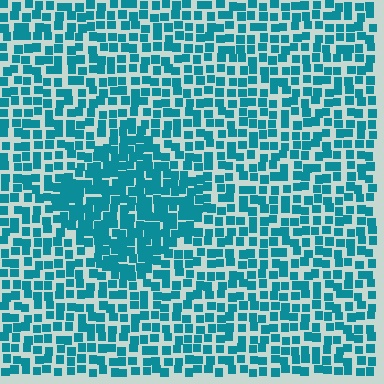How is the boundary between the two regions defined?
The boundary is defined by a change in element density (approximately 1.6x ratio). All elements are the same color, size, and shape.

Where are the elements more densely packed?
The elements are more densely packed inside the diamond boundary.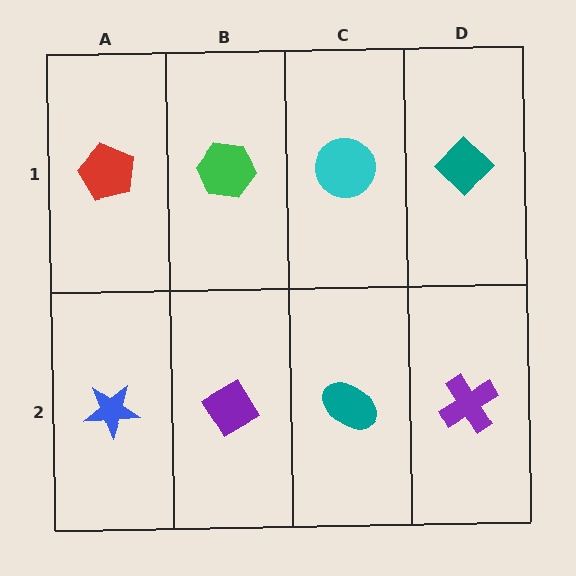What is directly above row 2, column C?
A cyan circle.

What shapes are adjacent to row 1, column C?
A teal ellipse (row 2, column C), a green hexagon (row 1, column B), a teal diamond (row 1, column D).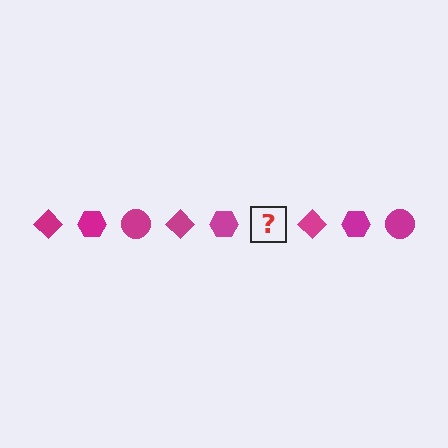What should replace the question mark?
The question mark should be replaced with a magenta circle.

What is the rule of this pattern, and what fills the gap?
The rule is that the pattern cycles through diamond, hexagon, circle shapes in magenta. The gap should be filled with a magenta circle.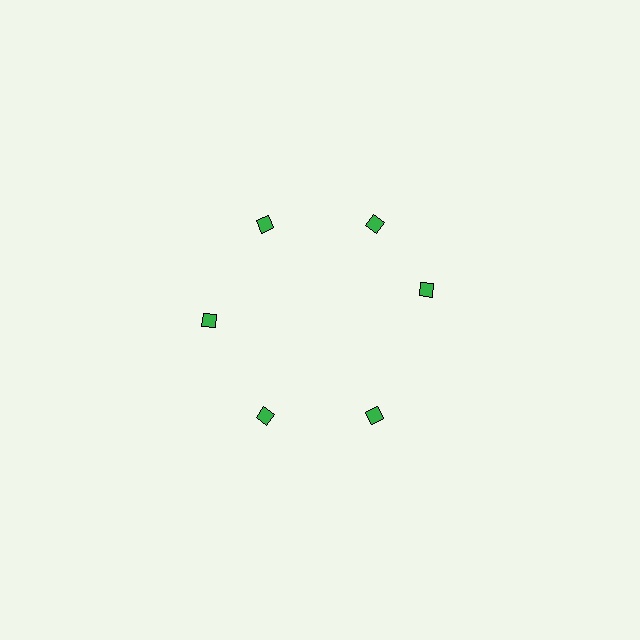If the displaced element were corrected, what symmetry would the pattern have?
It would have 6-fold rotational symmetry — the pattern would map onto itself every 60 degrees.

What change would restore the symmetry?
The symmetry would be restored by rotating it back into even spacing with its neighbors so that all 6 diamonds sit at equal angles and equal distance from the center.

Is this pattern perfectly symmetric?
No. The 6 green diamonds are arranged in a ring, but one element near the 3 o'clock position is rotated out of alignment along the ring, breaking the 6-fold rotational symmetry.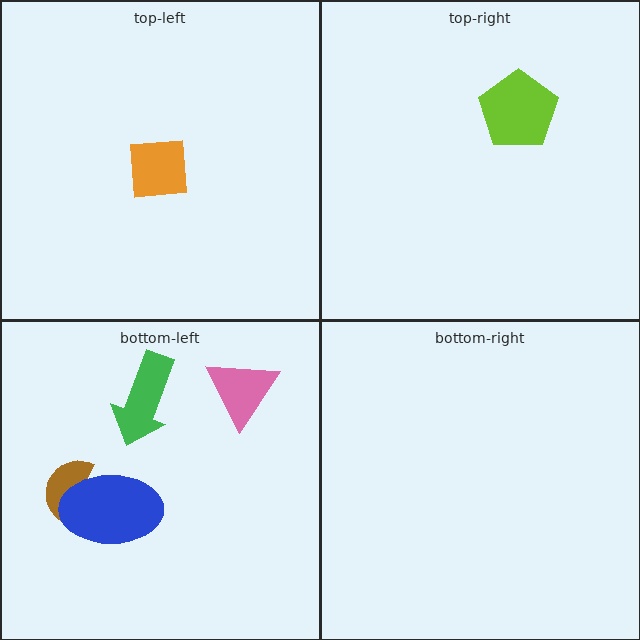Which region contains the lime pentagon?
The top-right region.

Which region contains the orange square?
The top-left region.